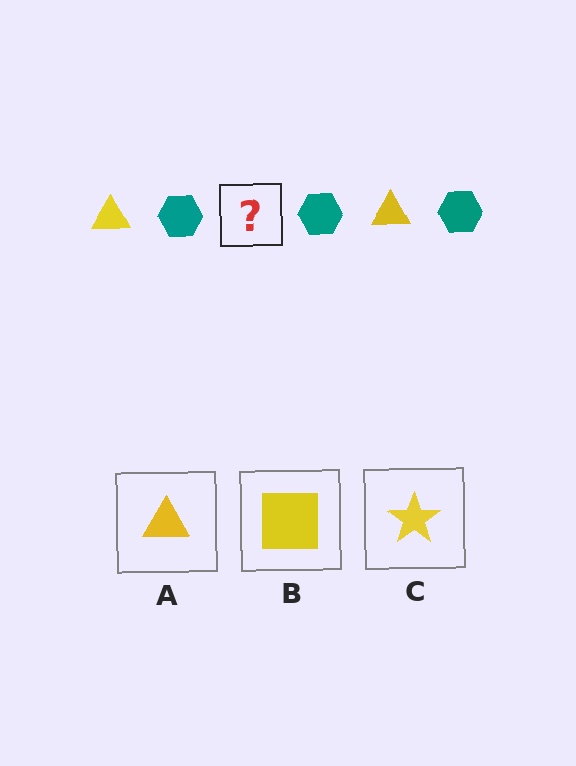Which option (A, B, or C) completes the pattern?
A.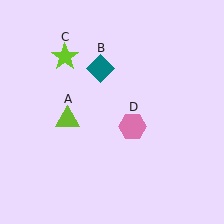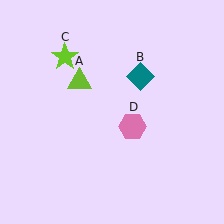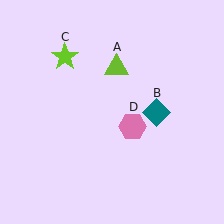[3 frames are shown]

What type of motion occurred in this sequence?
The lime triangle (object A), teal diamond (object B) rotated clockwise around the center of the scene.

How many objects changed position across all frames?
2 objects changed position: lime triangle (object A), teal diamond (object B).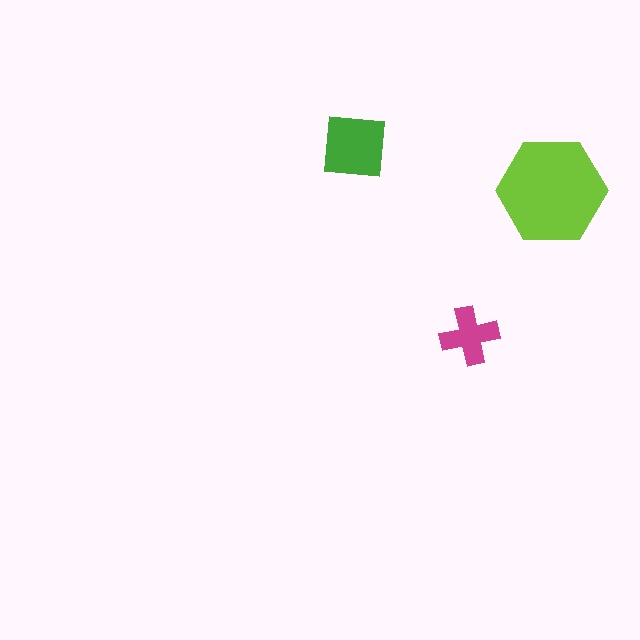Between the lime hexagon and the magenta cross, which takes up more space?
The lime hexagon.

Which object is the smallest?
The magenta cross.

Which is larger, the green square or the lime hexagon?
The lime hexagon.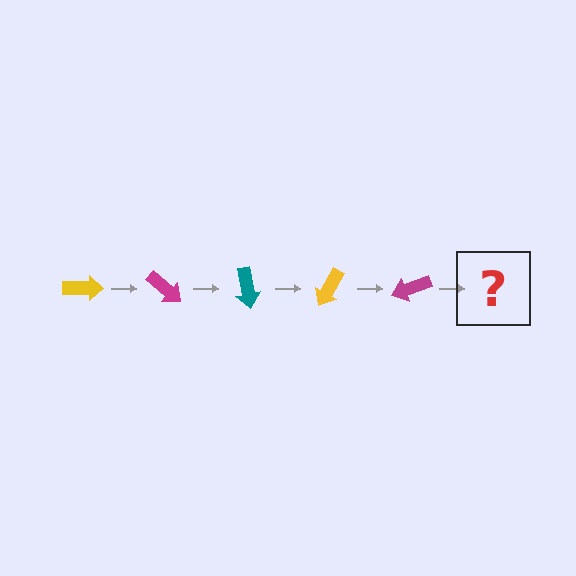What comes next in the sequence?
The next element should be a teal arrow, rotated 200 degrees from the start.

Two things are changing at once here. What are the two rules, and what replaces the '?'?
The two rules are that it rotates 40 degrees each step and the color cycles through yellow, magenta, and teal. The '?' should be a teal arrow, rotated 200 degrees from the start.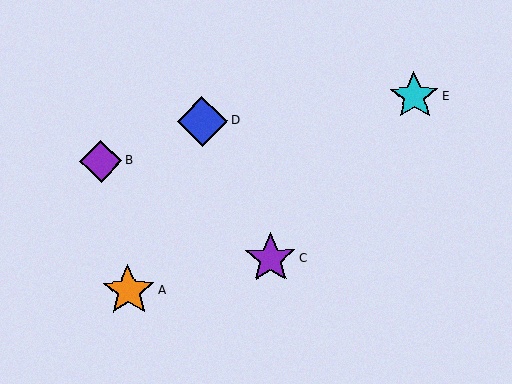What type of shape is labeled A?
Shape A is an orange star.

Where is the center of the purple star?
The center of the purple star is at (270, 258).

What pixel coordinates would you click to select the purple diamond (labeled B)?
Click at (101, 161) to select the purple diamond B.